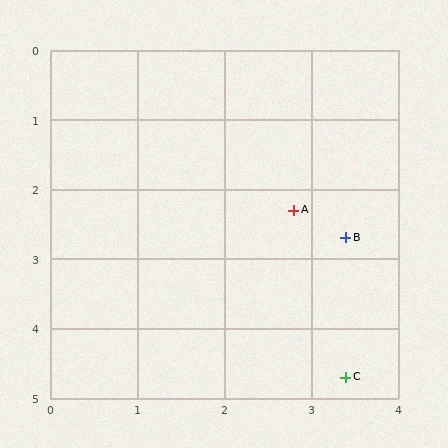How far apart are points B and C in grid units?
Points B and C are about 2.0 grid units apart.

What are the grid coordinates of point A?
Point A is at approximately (2.8, 2.3).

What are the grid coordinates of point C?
Point C is at approximately (3.4, 4.7).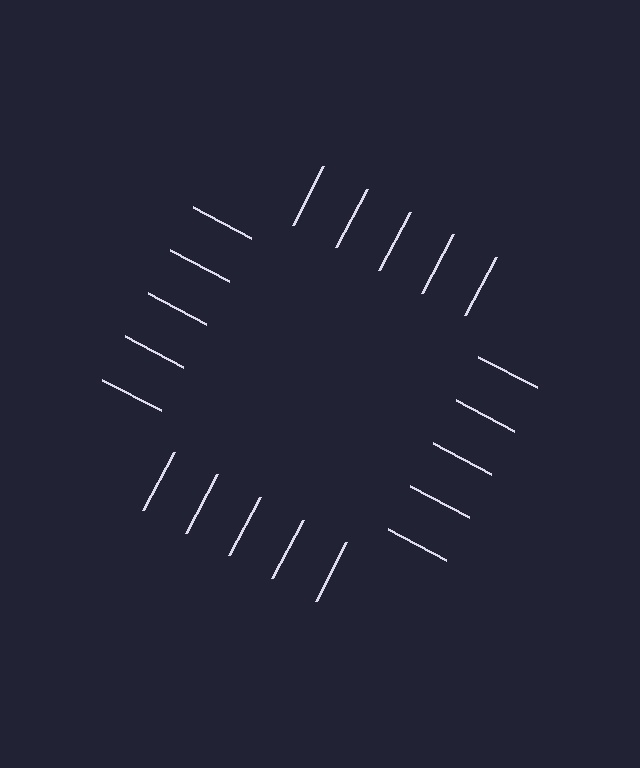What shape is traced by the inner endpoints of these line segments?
An illusory square — the line segments terminate on its edges but no continuous stroke is drawn.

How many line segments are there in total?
20 — 5 along each of the 4 edges.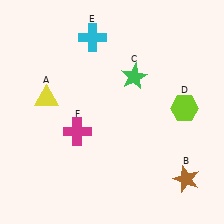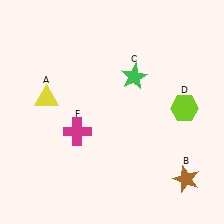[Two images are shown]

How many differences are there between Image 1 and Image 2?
There is 1 difference between the two images.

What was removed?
The cyan cross (E) was removed in Image 2.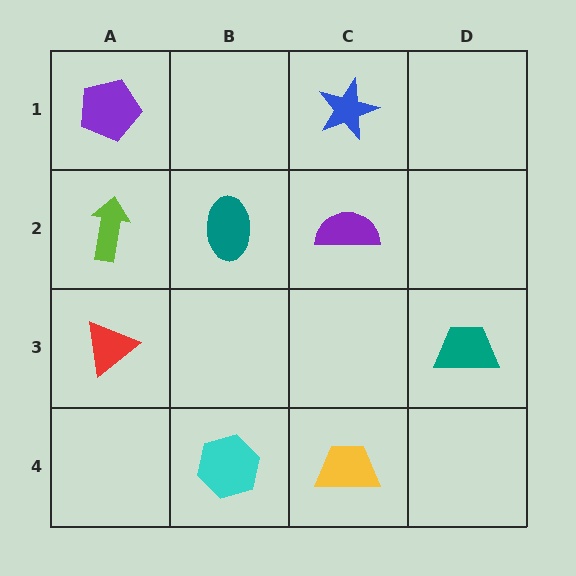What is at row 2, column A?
A lime arrow.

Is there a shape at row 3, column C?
No, that cell is empty.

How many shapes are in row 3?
2 shapes.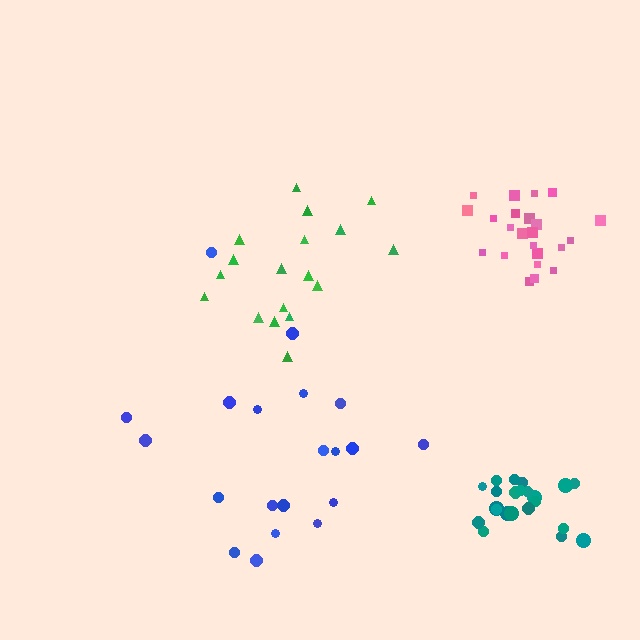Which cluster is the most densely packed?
Teal.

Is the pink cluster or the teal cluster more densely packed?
Teal.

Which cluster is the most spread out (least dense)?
Blue.